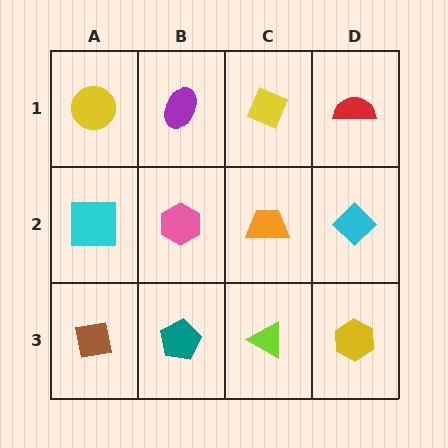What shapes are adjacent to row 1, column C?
An orange trapezoid (row 2, column C), a purple ellipse (row 1, column B), a red semicircle (row 1, column D).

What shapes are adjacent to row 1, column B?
A pink hexagon (row 2, column B), a yellow circle (row 1, column A), a yellow diamond (row 1, column C).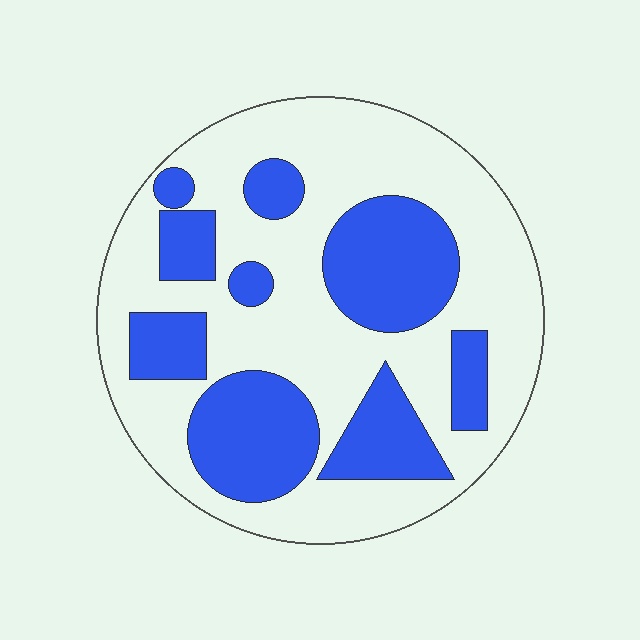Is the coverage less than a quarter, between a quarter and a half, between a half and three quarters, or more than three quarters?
Between a quarter and a half.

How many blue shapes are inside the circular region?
9.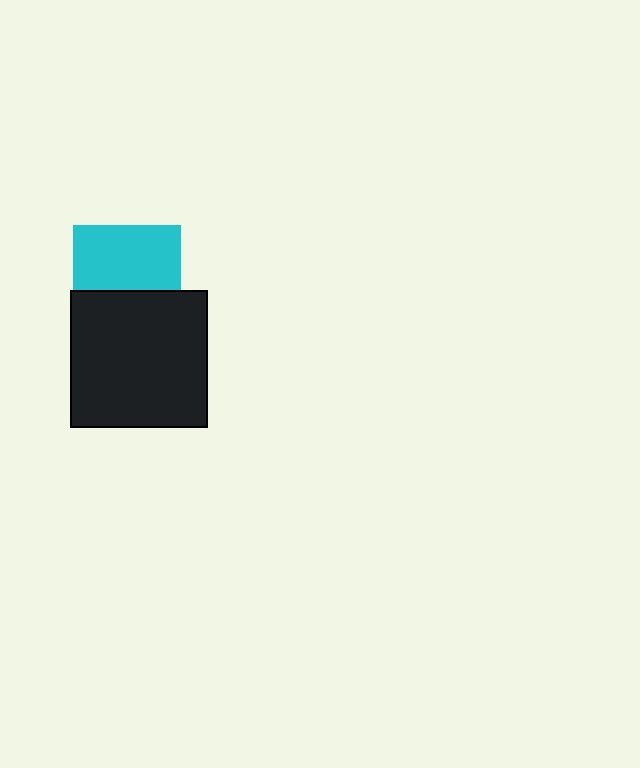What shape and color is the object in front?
The object in front is a black square.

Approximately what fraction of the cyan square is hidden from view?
Roughly 40% of the cyan square is hidden behind the black square.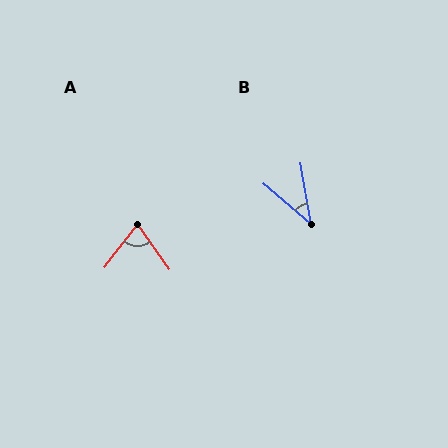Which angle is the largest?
A, at approximately 73 degrees.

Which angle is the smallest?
B, at approximately 40 degrees.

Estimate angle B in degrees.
Approximately 40 degrees.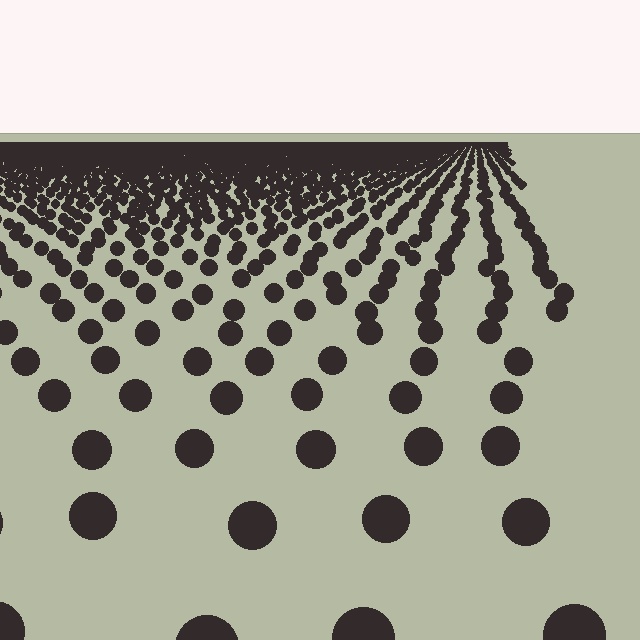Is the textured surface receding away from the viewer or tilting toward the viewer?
The surface is receding away from the viewer. Texture elements get smaller and denser toward the top.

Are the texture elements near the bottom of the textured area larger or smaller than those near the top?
Larger. Near the bottom, elements are closer to the viewer and appear at a bigger on-screen size.